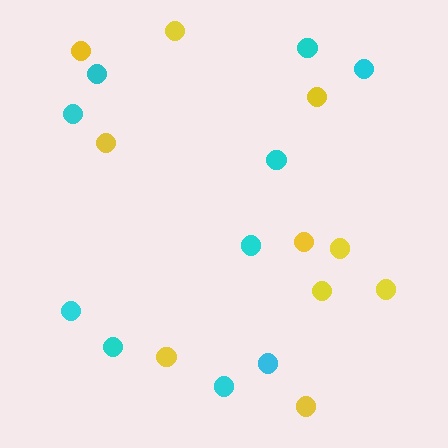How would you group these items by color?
There are 2 groups: one group of cyan circles (10) and one group of yellow circles (10).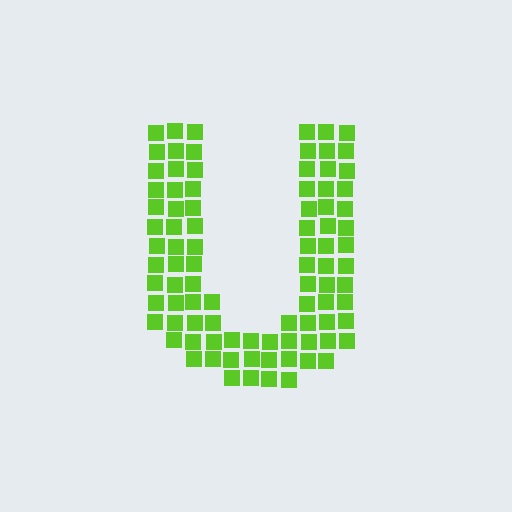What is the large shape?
The large shape is the letter U.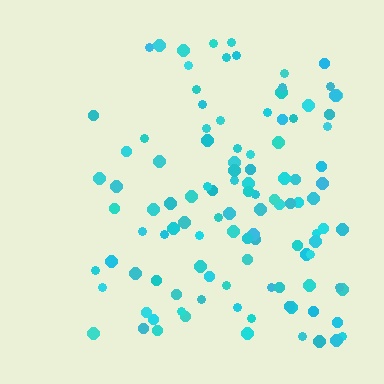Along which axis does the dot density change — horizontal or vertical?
Horizontal.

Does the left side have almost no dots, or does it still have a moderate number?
Still a moderate number, just noticeably fewer than the right.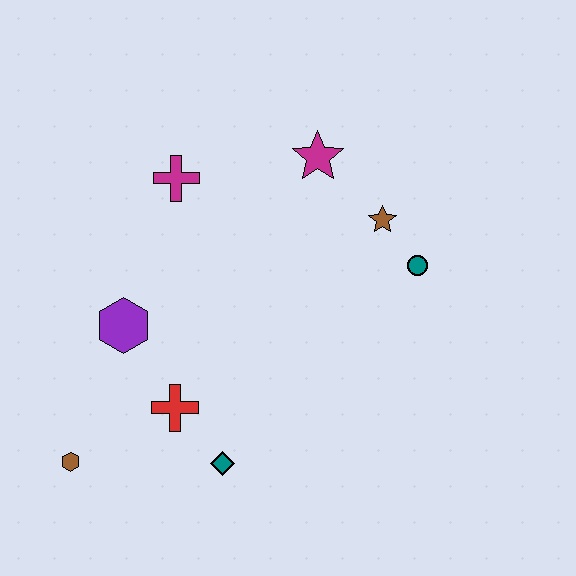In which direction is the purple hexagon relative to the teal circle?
The purple hexagon is to the left of the teal circle.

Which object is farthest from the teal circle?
The brown hexagon is farthest from the teal circle.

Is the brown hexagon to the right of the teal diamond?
No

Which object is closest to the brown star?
The teal circle is closest to the brown star.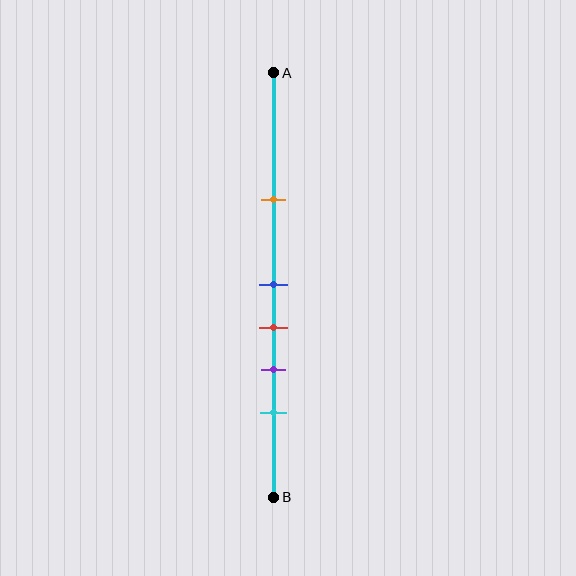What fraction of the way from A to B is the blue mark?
The blue mark is approximately 50% (0.5) of the way from A to B.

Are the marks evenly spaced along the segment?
No, the marks are not evenly spaced.